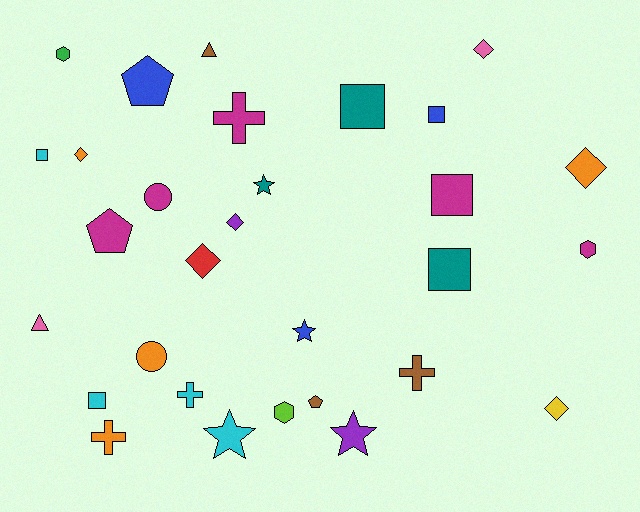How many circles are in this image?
There are 2 circles.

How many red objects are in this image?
There is 1 red object.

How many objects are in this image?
There are 30 objects.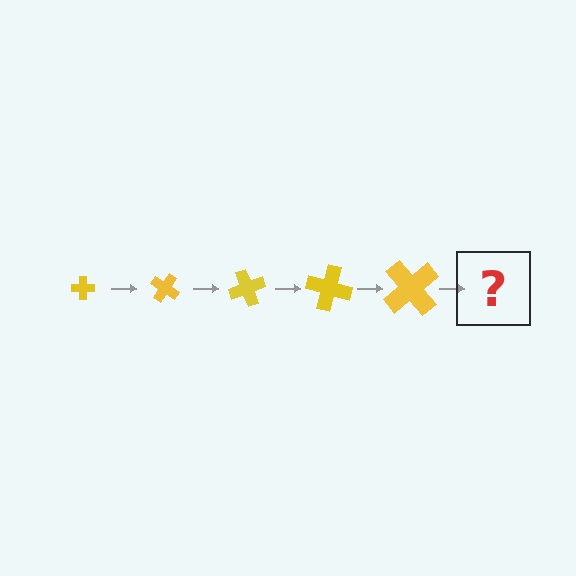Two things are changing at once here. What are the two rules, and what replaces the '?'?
The two rules are that the cross grows larger each step and it rotates 35 degrees each step. The '?' should be a cross, larger than the previous one and rotated 175 degrees from the start.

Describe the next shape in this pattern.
It should be a cross, larger than the previous one and rotated 175 degrees from the start.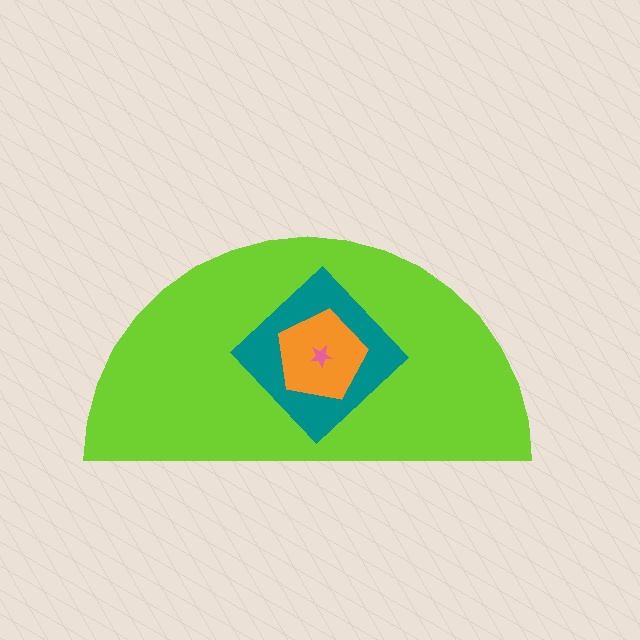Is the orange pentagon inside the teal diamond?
Yes.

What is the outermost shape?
The lime semicircle.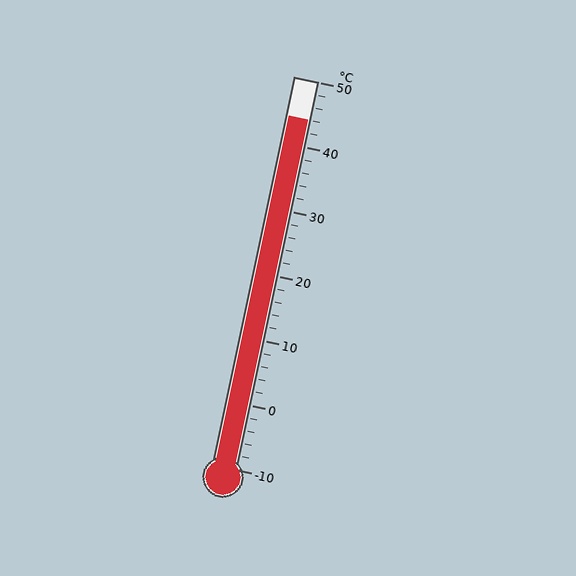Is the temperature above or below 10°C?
The temperature is above 10°C.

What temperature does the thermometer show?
The thermometer shows approximately 44°C.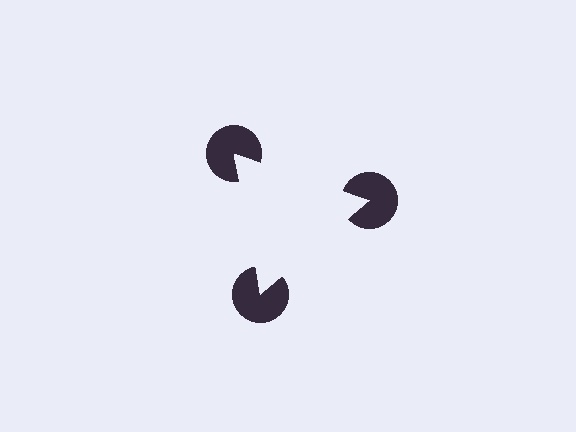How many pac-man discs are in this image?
There are 3 — one at each vertex of the illusory triangle.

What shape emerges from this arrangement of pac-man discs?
An illusory triangle — its edges are inferred from the aligned wedge cuts in the pac-man discs, not physically drawn.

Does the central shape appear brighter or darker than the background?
It typically appears slightly brighter than the background, even though no actual brightness change is drawn.